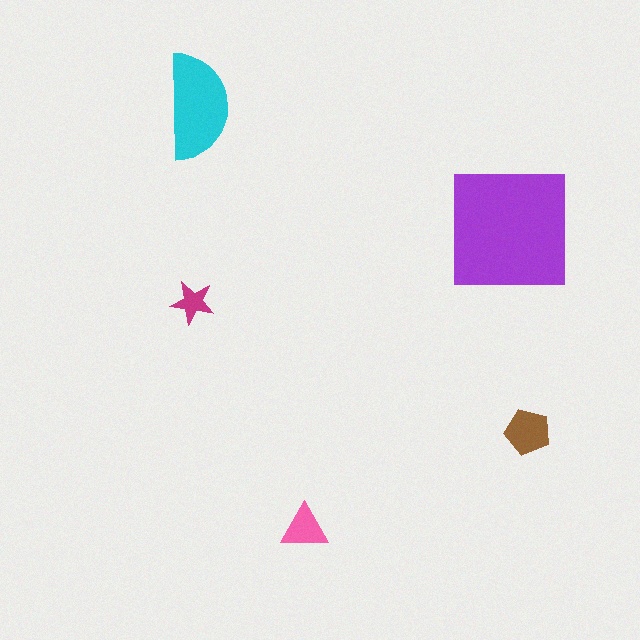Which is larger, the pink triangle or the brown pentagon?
The brown pentagon.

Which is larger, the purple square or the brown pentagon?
The purple square.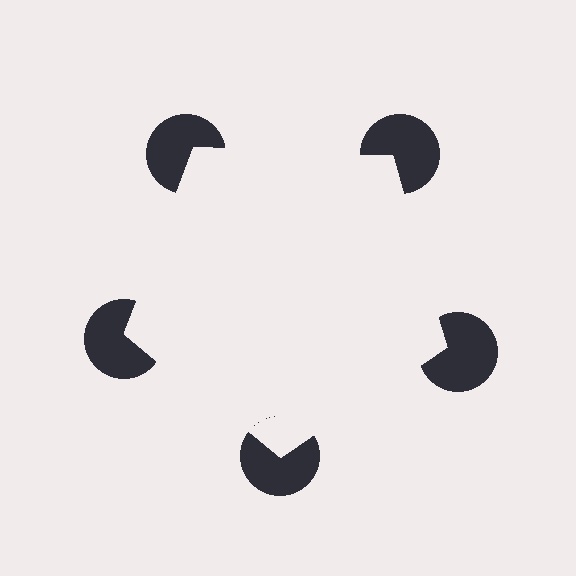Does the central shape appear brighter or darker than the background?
It typically appears slightly brighter than the background, even though no actual brightness change is drawn.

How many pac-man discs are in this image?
There are 5 — one at each vertex of the illusory pentagon.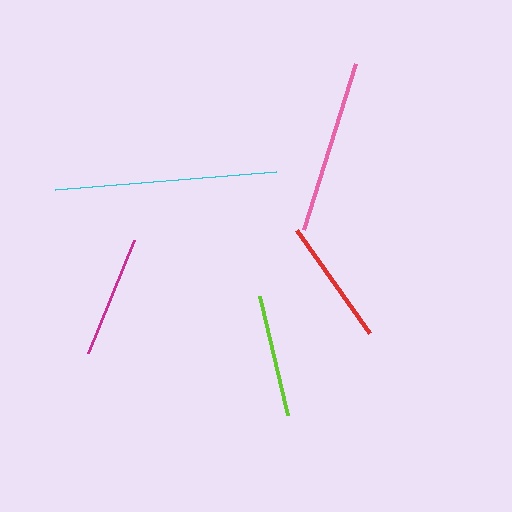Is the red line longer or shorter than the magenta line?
The red line is longer than the magenta line.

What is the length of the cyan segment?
The cyan segment is approximately 222 pixels long.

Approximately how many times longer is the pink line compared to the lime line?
The pink line is approximately 1.4 times the length of the lime line.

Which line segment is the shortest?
The magenta line is the shortest at approximately 122 pixels.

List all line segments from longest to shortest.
From longest to shortest: cyan, pink, red, lime, magenta.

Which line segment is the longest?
The cyan line is the longest at approximately 222 pixels.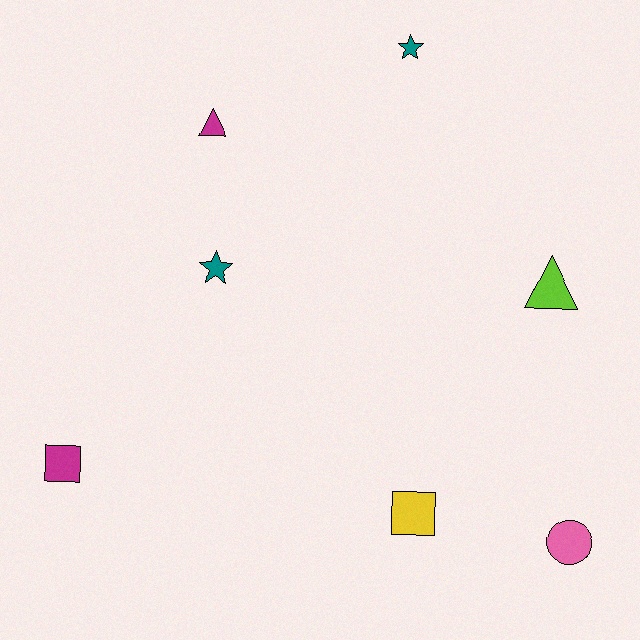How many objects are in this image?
There are 7 objects.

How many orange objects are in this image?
There are no orange objects.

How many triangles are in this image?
There are 2 triangles.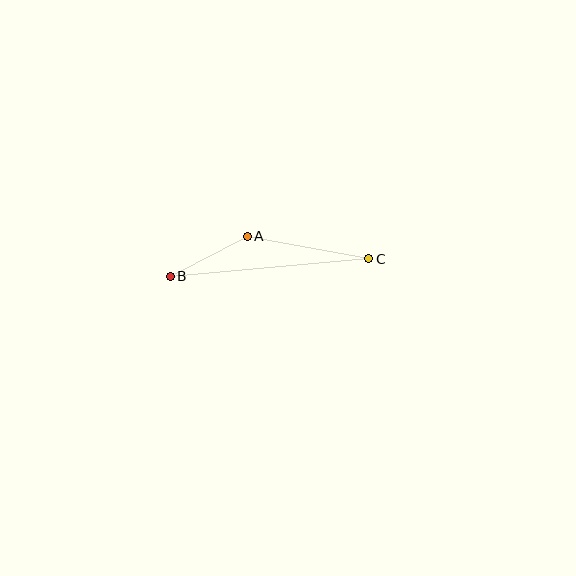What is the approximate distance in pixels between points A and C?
The distance between A and C is approximately 124 pixels.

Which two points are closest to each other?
Points A and B are closest to each other.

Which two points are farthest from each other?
Points B and C are farthest from each other.